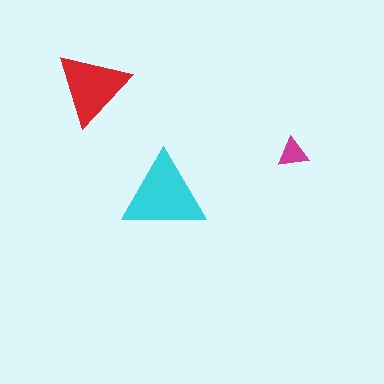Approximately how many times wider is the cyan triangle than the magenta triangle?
About 2.5 times wider.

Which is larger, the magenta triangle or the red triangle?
The red one.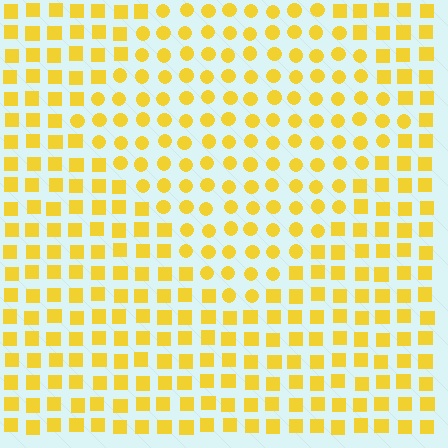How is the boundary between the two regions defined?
The boundary is defined by a change in element shape: circles inside vs. squares outside. All elements share the same color and spacing.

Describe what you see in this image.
The image is filled with small yellow elements arranged in a uniform grid. A diamond-shaped region contains circles, while the surrounding area contains squares. The boundary is defined purely by the change in element shape.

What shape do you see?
I see a diamond.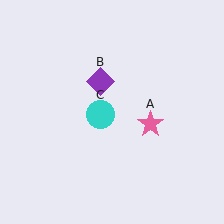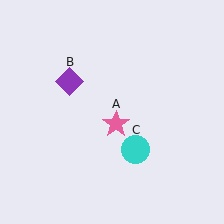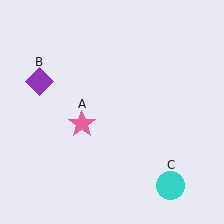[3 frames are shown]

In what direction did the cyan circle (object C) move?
The cyan circle (object C) moved down and to the right.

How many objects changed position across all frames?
3 objects changed position: pink star (object A), purple diamond (object B), cyan circle (object C).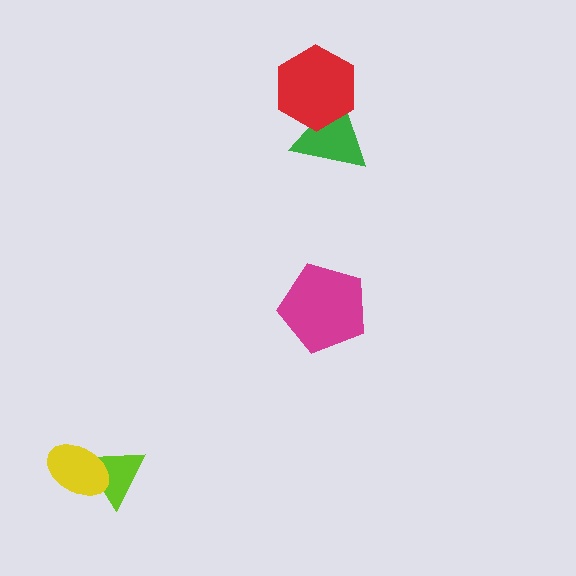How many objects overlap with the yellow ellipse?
1 object overlaps with the yellow ellipse.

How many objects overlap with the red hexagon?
1 object overlaps with the red hexagon.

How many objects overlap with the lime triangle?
1 object overlaps with the lime triangle.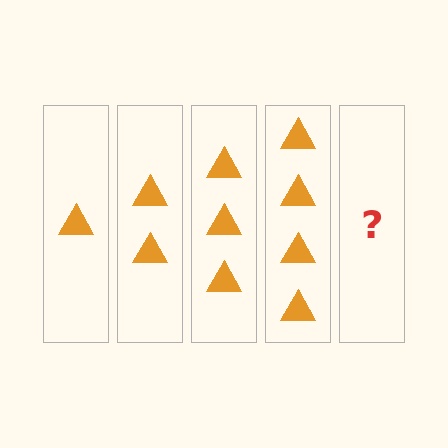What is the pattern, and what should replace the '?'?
The pattern is that each step adds one more triangle. The '?' should be 5 triangles.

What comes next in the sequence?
The next element should be 5 triangles.